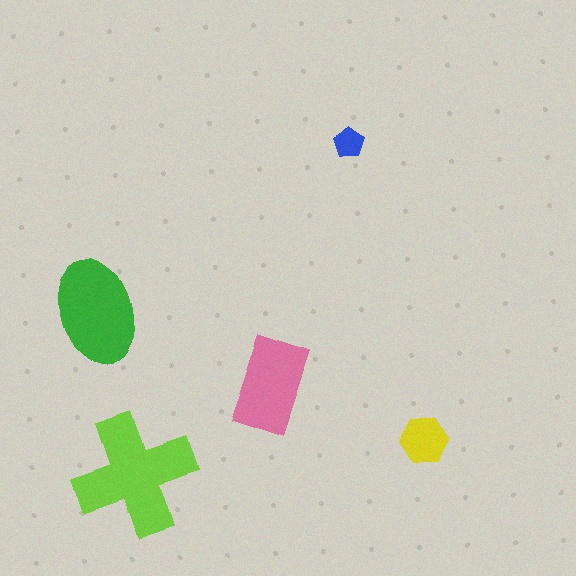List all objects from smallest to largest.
The blue pentagon, the yellow hexagon, the pink rectangle, the green ellipse, the lime cross.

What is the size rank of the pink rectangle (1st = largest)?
3rd.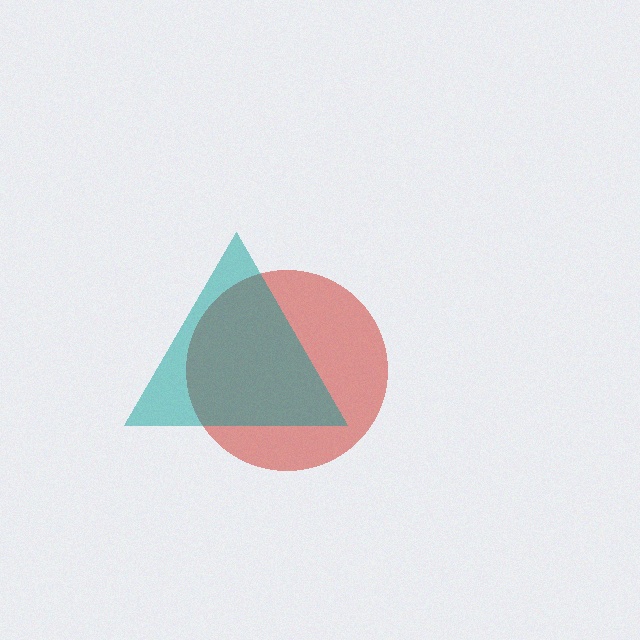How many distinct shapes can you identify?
There are 2 distinct shapes: a red circle, a teal triangle.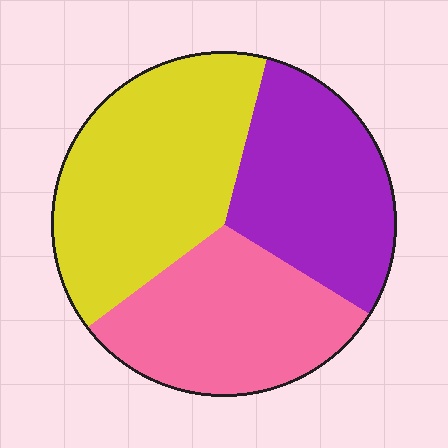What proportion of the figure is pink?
Pink takes up between a sixth and a third of the figure.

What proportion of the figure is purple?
Purple takes up about one third (1/3) of the figure.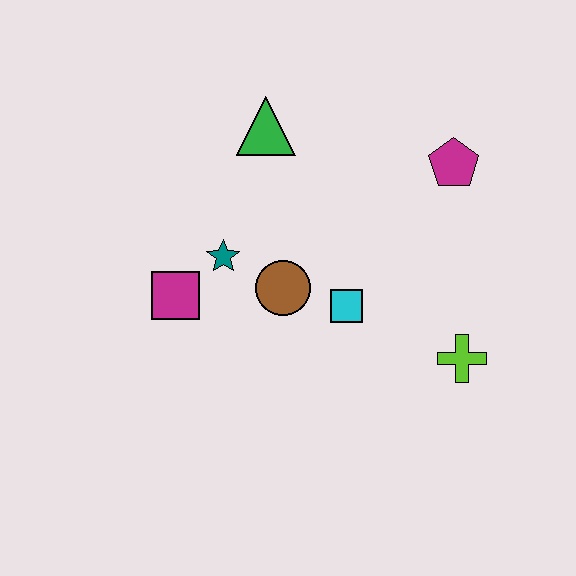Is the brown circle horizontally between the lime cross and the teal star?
Yes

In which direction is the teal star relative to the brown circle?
The teal star is to the left of the brown circle.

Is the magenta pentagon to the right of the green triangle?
Yes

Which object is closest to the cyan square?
The brown circle is closest to the cyan square.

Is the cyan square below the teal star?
Yes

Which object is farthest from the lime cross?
The green triangle is farthest from the lime cross.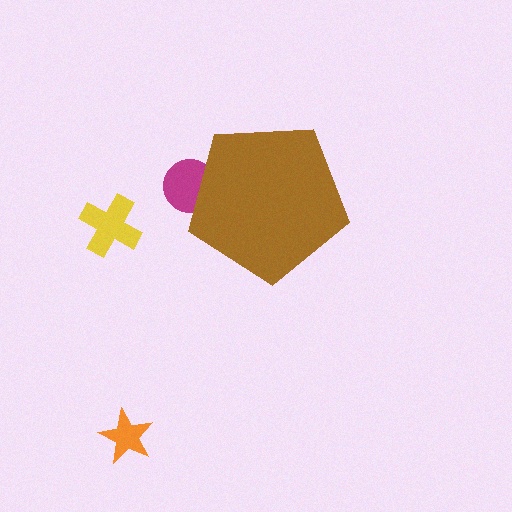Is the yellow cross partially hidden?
No, the yellow cross is fully visible.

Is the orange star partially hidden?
No, the orange star is fully visible.